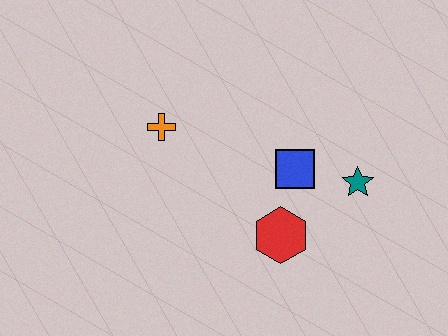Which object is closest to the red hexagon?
The blue square is closest to the red hexagon.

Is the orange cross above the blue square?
Yes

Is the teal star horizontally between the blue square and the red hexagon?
No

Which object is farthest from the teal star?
The orange cross is farthest from the teal star.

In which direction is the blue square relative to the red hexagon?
The blue square is above the red hexagon.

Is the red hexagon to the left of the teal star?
Yes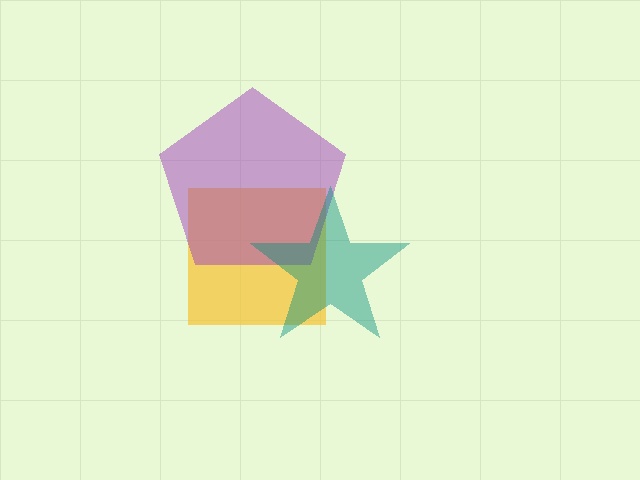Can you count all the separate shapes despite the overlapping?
Yes, there are 3 separate shapes.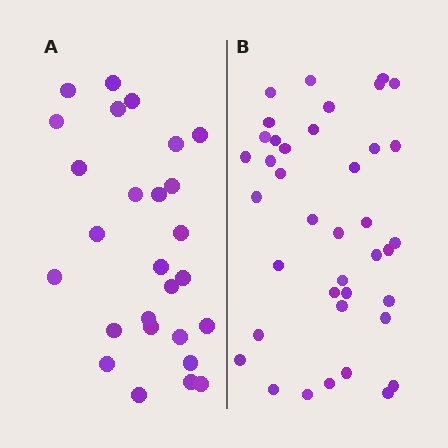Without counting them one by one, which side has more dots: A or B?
Region B (the right region) has more dots.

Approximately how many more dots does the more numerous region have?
Region B has roughly 12 or so more dots than region A.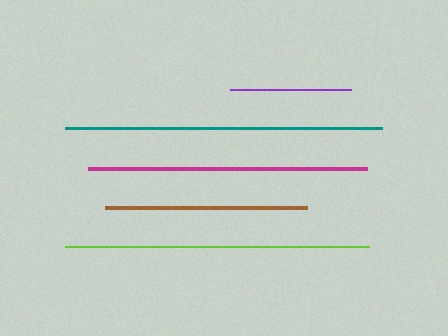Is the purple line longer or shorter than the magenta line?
The magenta line is longer than the purple line.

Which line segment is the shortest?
The purple line is the shortest at approximately 120 pixels.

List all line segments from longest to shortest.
From longest to shortest: teal, lime, magenta, brown, purple.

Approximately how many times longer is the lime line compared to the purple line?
The lime line is approximately 2.5 times the length of the purple line.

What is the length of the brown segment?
The brown segment is approximately 202 pixels long.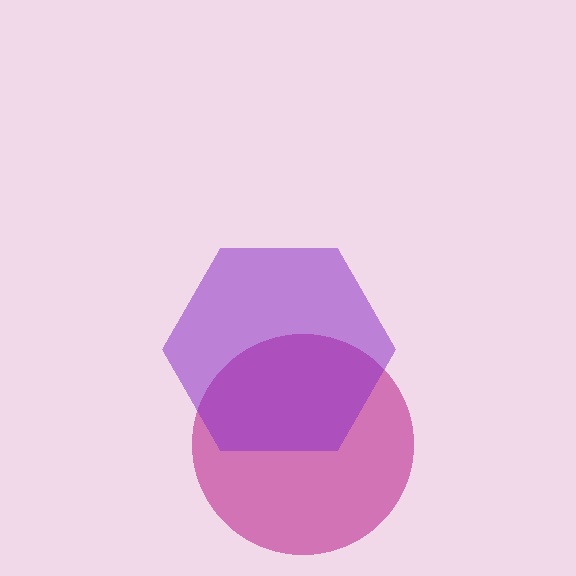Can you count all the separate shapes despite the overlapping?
Yes, there are 2 separate shapes.